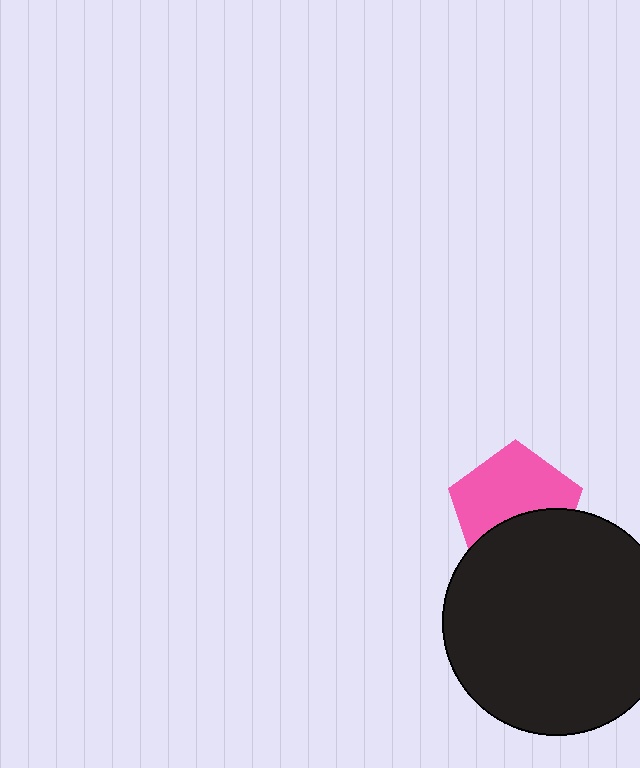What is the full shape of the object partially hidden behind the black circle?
The partially hidden object is a pink pentagon.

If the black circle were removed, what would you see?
You would see the complete pink pentagon.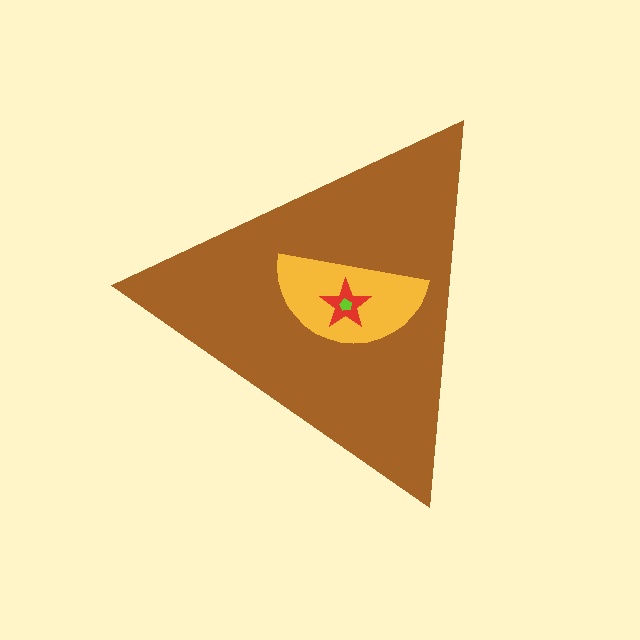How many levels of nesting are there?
4.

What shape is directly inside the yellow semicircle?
The red star.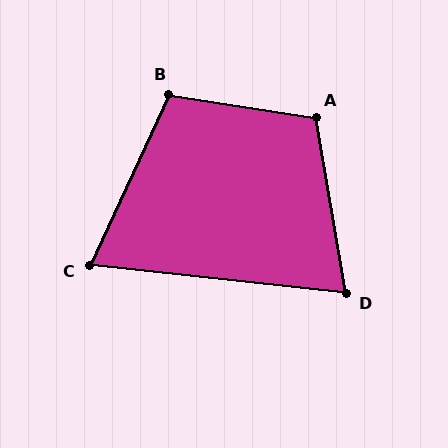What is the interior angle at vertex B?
Approximately 106 degrees (obtuse).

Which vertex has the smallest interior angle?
C, at approximately 71 degrees.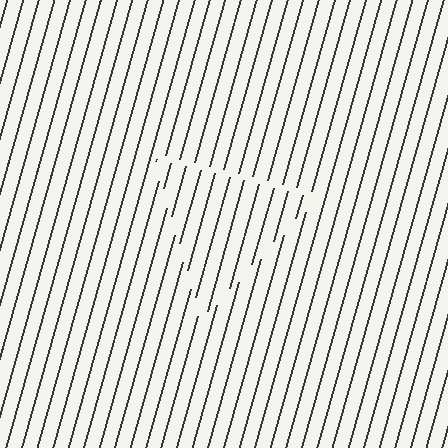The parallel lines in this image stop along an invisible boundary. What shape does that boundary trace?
An illusory triangle. The interior of the shape contains the same grating, shifted by half a period — the contour is defined by the phase discontinuity where line-ends from the inner and outer gratings abut.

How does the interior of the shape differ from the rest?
The interior of the shape contains the same grating, shifted by half a period — the contour is defined by the phase discontinuity where line-ends from the inner and outer gratings abut.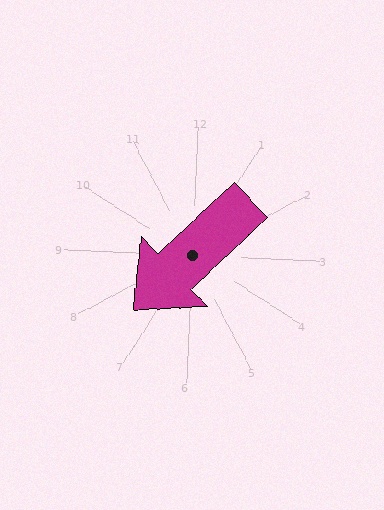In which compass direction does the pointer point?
Southwest.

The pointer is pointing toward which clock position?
Roughly 7 o'clock.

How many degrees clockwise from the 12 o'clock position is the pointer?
Approximately 225 degrees.